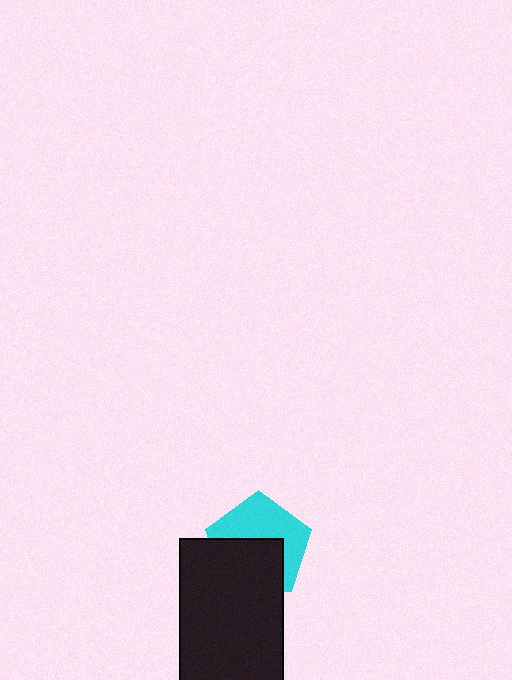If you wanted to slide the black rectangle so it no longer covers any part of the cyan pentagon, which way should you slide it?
Slide it down — that is the most direct way to separate the two shapes.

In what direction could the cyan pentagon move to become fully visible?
The cyan pentagon could move up. That would shift it out from behind the black rectangle entirely.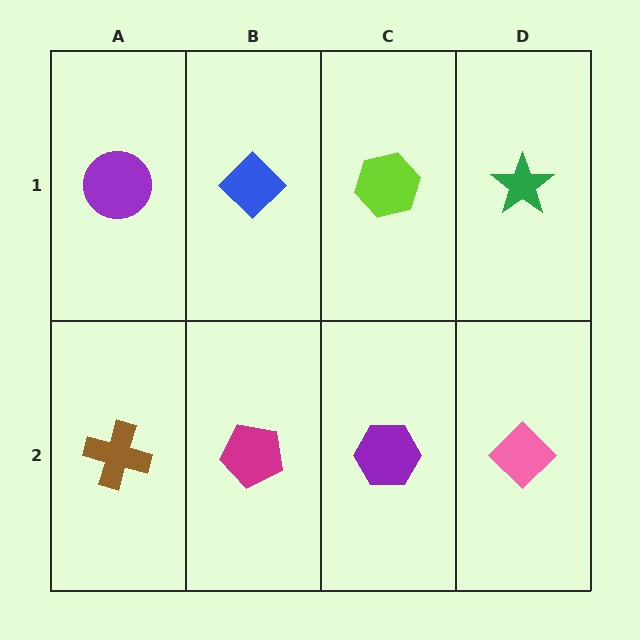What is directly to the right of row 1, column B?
A lime hexagon.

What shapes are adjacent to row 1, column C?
A purple hexagon (row 2, column C), a blue diamond (row 1, column B), a green star (row 1, column D).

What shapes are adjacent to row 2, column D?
A green star (row 1, column D), a purple hexagon (row 2, column C).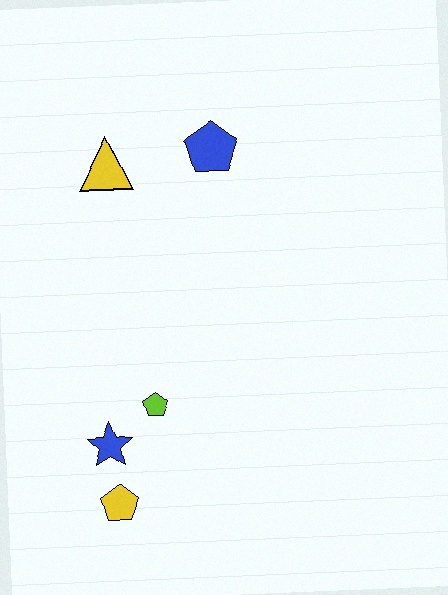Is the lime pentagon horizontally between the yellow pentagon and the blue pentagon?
Yes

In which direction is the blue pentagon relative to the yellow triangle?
The blue pentagon is to the right of the yellow triangle.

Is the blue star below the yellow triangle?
Yes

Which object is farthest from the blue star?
The blue pentagon is farthest from the blue star.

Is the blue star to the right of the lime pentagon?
No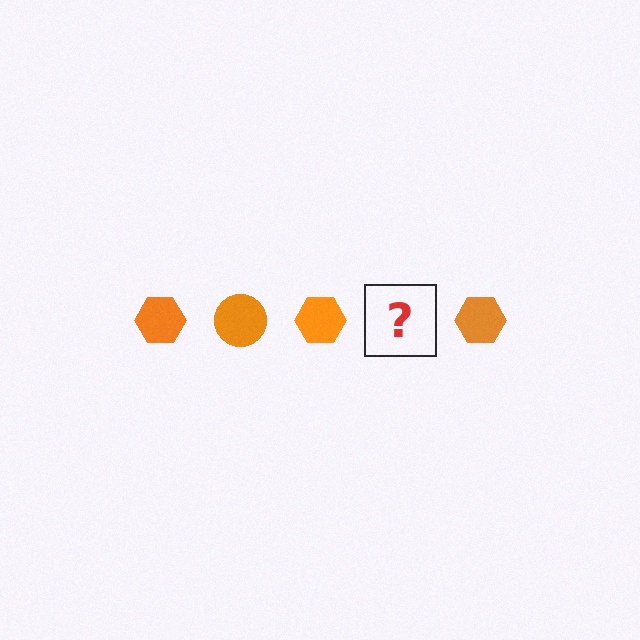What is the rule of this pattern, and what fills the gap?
The rule is that the pattern cycles through hexagon, circle shapes in orange. The gap should be filled with an orange circle.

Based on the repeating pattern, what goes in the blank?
The blank should be an orange circle.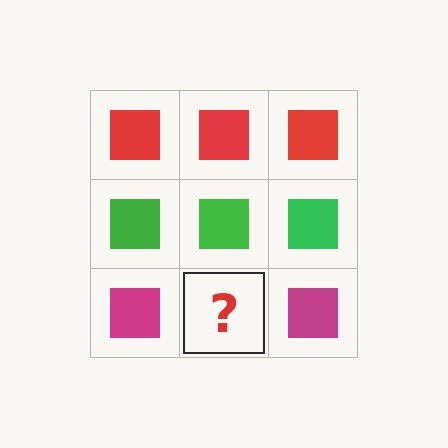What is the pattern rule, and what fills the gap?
The rule is that each row has a consistent color. The gap should be filled with a magenta square.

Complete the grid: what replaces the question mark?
The question mark should be replaced with a magenta square.